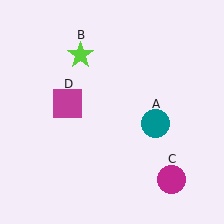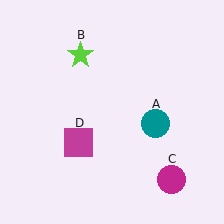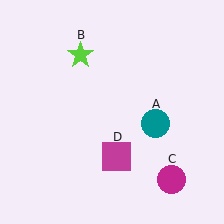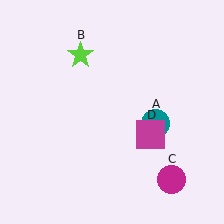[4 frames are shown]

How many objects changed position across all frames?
1 object changed position: magenta square (object D).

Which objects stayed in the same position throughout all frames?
Teal circle (object A) and lime star (object B) and magenta circle (object C) remained stationary.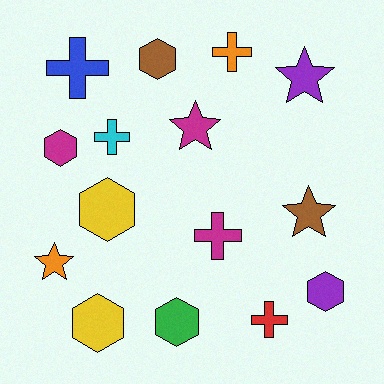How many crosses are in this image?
There are 5 crosses.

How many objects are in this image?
There are 15 objects.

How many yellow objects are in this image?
There are 2 yellow objects.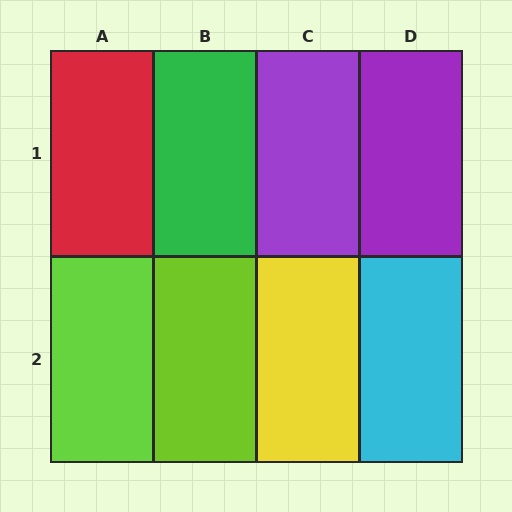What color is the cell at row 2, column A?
Lime.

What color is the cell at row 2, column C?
Yellow.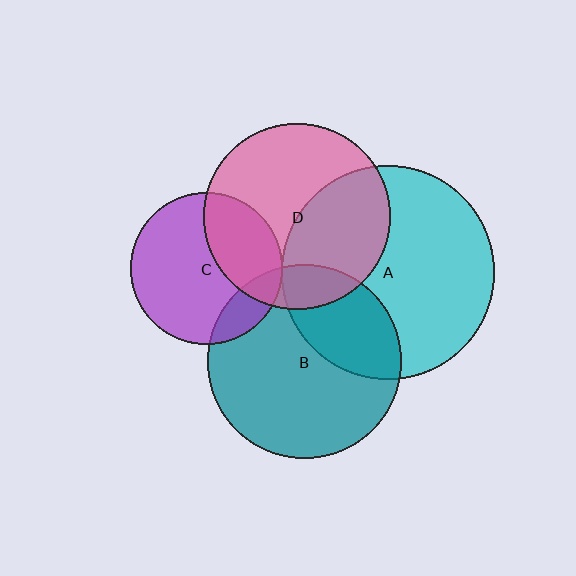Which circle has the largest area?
Circle A (cyan).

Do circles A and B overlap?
Yes.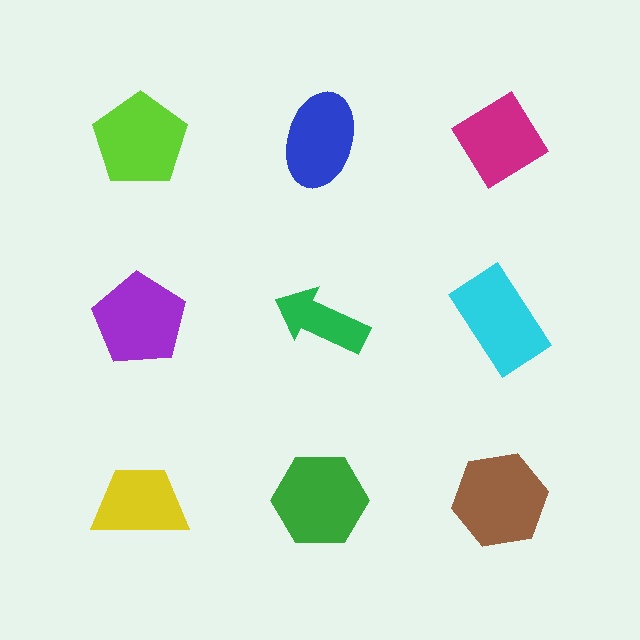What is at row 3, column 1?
A yellow trapezoid.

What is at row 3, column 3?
A brown hexagon.